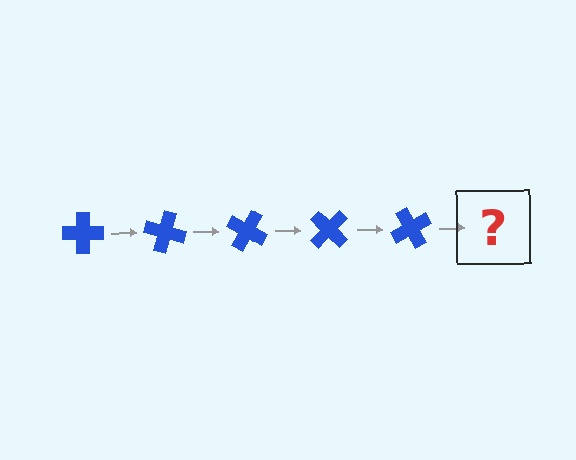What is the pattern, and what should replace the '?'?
The pattern is that the cross rotates 15 degrees each step. The '?' should be a blue cross rotated 75 degrees.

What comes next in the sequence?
The next element should be a blue cross rotated 75 degrees.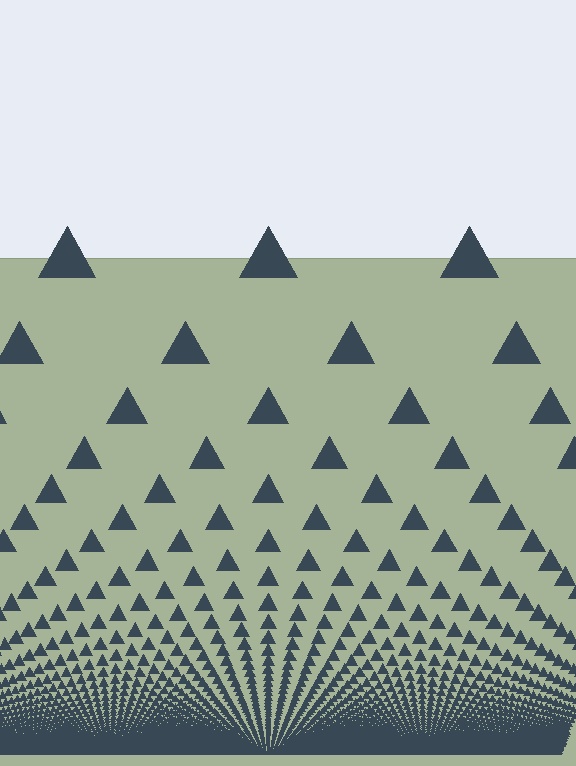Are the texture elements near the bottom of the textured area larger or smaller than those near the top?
Smaller. The gradient is inverted — elements near the bottom are smaller and denser.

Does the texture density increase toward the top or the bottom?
Density increases toward the bottom.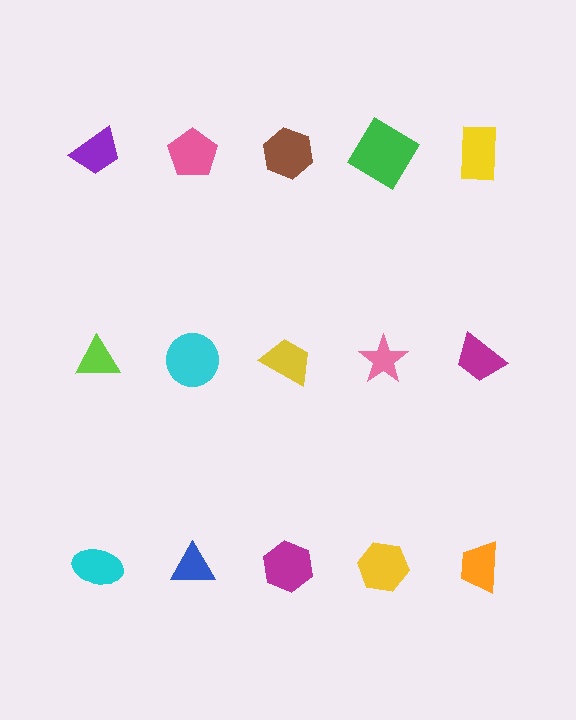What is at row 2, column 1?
A lime triangle.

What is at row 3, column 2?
A blue triangle.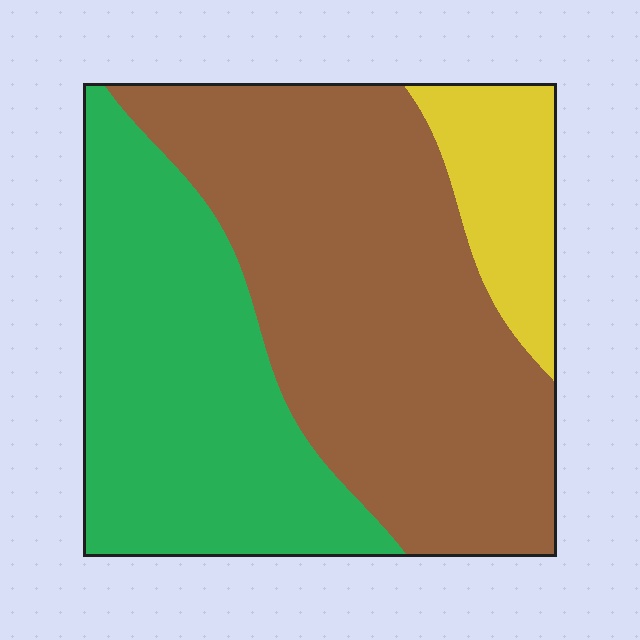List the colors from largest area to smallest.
From largest to smallest: brown, green, yellow.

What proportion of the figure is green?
Green takes up between a third and a half of the figure.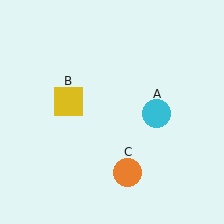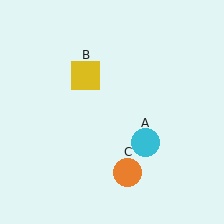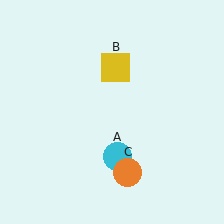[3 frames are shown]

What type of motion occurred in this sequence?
The cyan circle (object A), yellow square (object B) rotated clockwise around the center of the scene.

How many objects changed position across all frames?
2 objects changed position: cyan circle (object A), yellow square (object B).